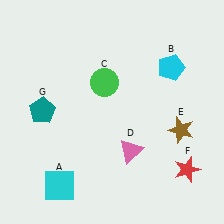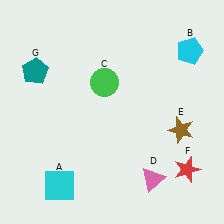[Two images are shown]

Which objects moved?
The objects that moved are: the cyan pentagon (B), the pink triangle (D), the teal pentagon (G).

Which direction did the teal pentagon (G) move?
The teal pentagon (G) moved up.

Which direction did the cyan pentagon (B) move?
The cyan pentagon (B) moved right.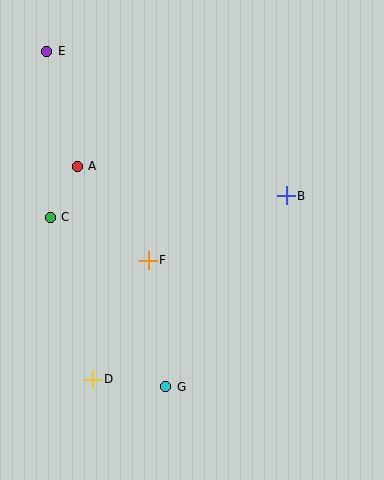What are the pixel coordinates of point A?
Point A is at (77, 166).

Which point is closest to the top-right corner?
Point B is closest to the top-right corner.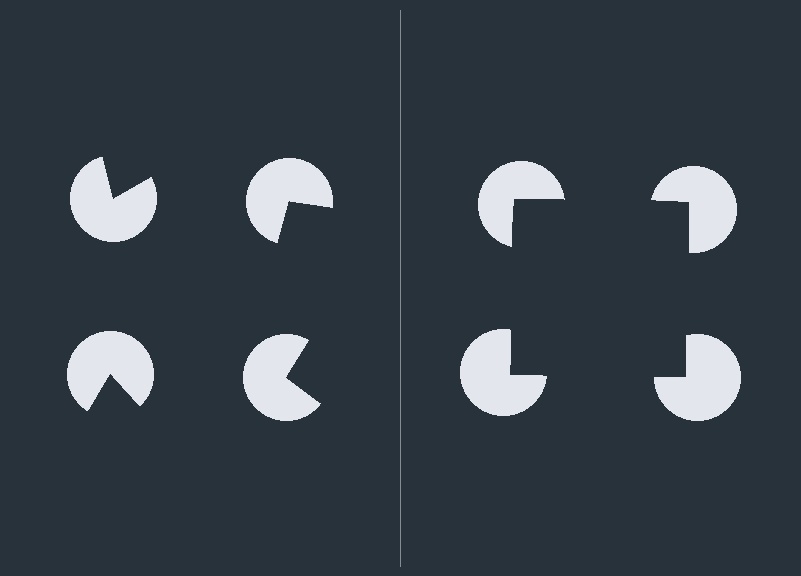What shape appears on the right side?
An illusory square.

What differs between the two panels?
The pac-man discs are positioned identically on both sides; only the wedge orientations differ. On the right they align to a square; on the left they are misaligned.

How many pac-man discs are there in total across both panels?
8 — 4 on each side.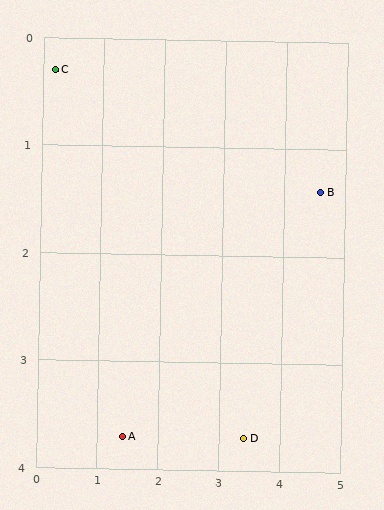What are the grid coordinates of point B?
Point B is at approximately (4.6, 1.4).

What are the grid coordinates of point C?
Point C is at approximately (0.2, 0.3).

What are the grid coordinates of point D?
Point D is at approximately (3.4, 3.7).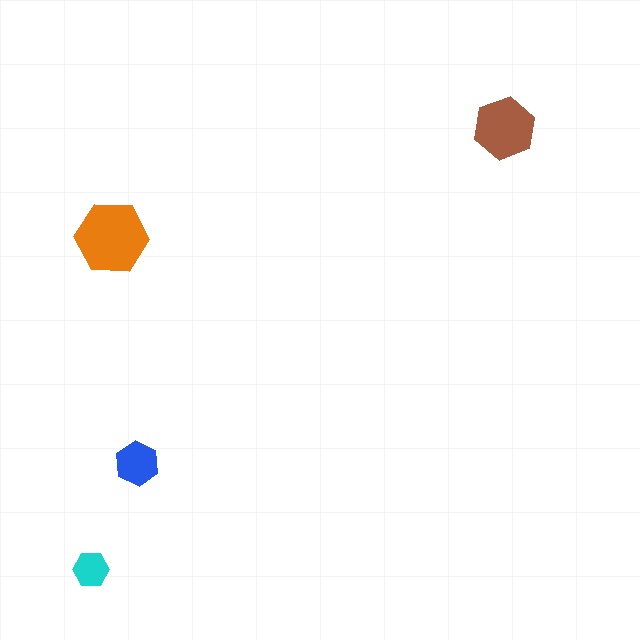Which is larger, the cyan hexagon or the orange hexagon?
The orange one.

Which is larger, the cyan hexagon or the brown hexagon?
The brown one.